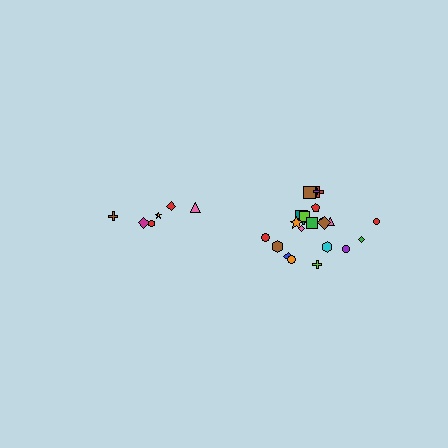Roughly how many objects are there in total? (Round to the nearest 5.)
Roughly 30 objects in total.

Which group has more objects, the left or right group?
The right group.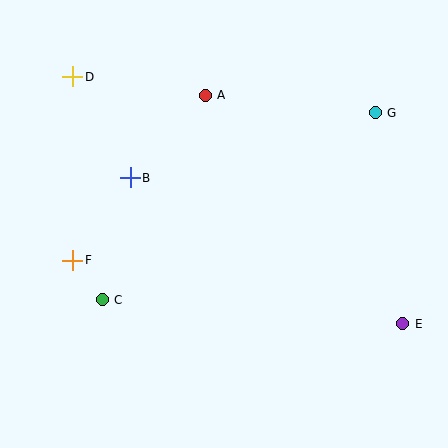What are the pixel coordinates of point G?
Point G is at (375, 113).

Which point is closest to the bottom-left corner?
Point C is closest to the bottom-left corner.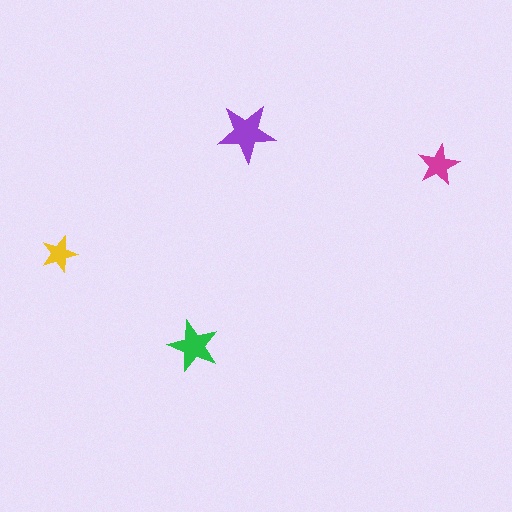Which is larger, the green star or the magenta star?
The green one.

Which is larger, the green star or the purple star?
The purple one.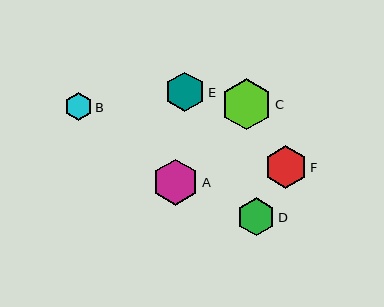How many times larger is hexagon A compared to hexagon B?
Hexagon A is approximately 1.7 times the size of hexagon B.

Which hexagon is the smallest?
Hexagon B is the smallest with a size of approximately 28 pixels.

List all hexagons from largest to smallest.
From largest to smallest: C, A, F, E, D, B.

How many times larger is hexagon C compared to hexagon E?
Hexagon C is approximately 1.3 times the size of hexagon E.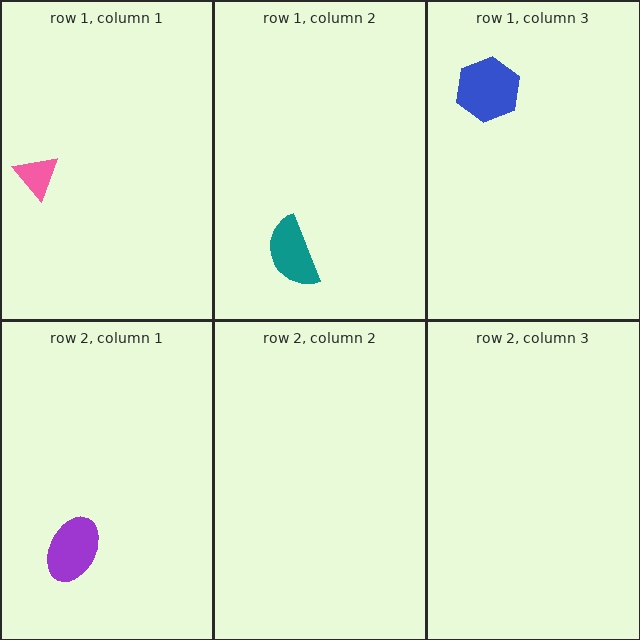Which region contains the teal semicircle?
The row 1, column 2 region.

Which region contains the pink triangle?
The row 1, column 1 region.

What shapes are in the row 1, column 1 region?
The pink triangle.